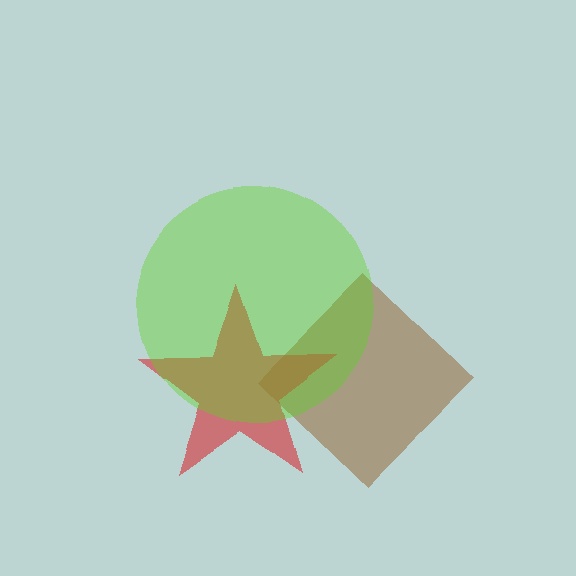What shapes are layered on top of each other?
The layered shapes are: a brown diamond, a red star, a lime circle.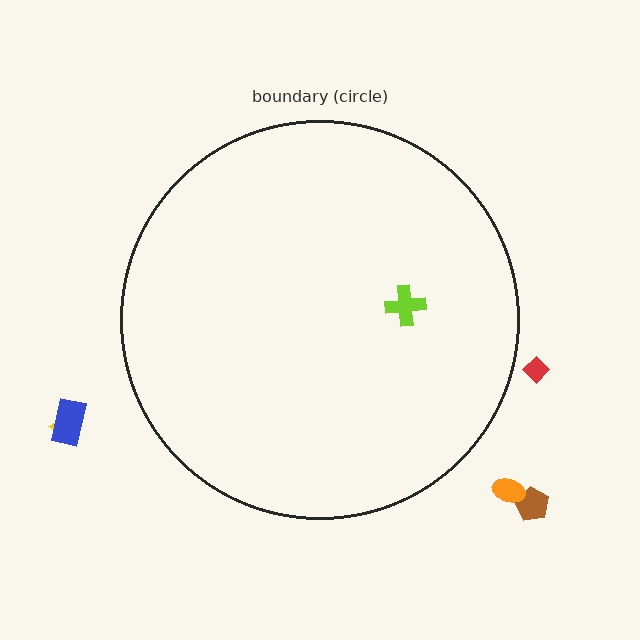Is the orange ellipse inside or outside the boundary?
Outside.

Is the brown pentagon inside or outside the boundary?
Outside.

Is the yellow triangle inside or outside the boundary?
Outside.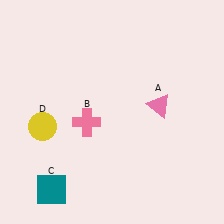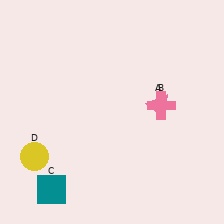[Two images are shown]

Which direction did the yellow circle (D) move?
The yellow circle (D) moved down.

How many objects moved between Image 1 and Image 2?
2 objects moved between the two images.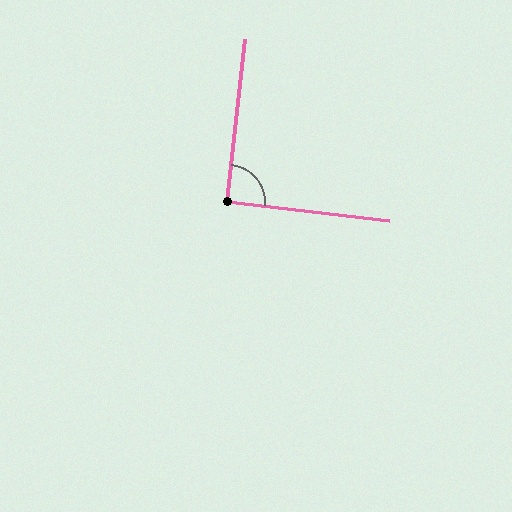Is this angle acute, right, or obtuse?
It is approximately a right angle.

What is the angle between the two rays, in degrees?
Approximately 90 degrees.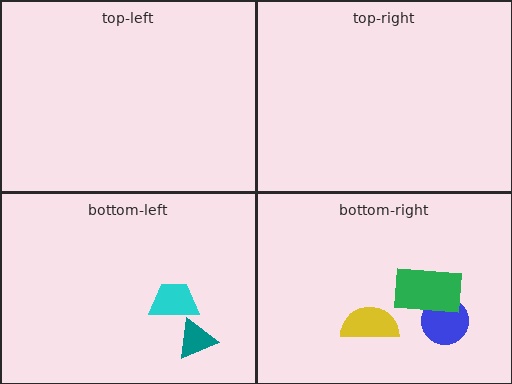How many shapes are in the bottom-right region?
3.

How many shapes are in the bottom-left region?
2.